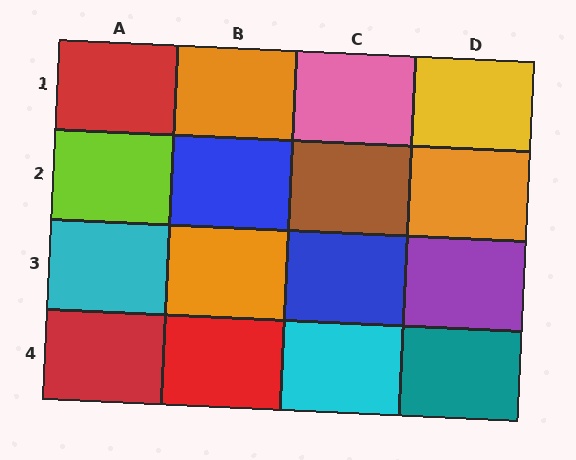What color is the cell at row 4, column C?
Cyan.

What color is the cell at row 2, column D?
Orange.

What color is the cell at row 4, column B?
Red.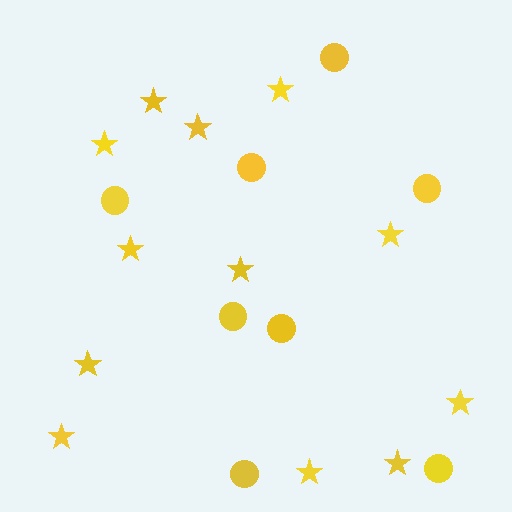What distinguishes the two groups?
There are 2 groups: one group of circles (8) and one group of stars (12).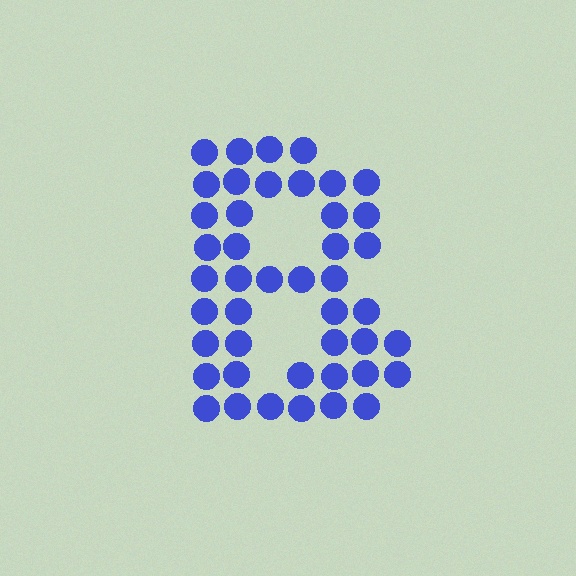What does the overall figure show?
The overall figure shows the letter B.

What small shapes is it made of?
It is made of small circles.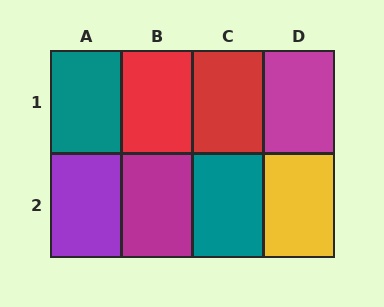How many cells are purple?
1 cell is purple.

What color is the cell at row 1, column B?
Red.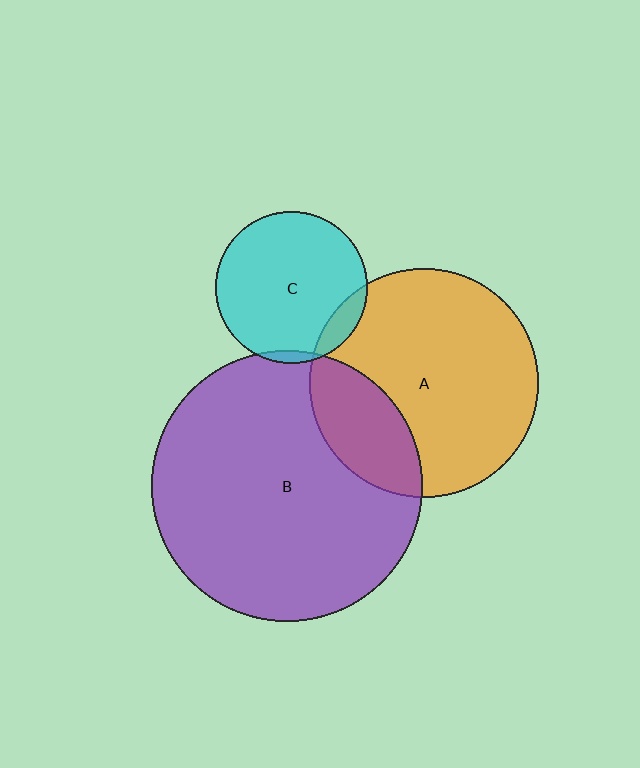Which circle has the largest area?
Circle B (purple).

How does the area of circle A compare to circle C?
Approximately 2.3 times.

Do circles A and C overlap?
Yes.